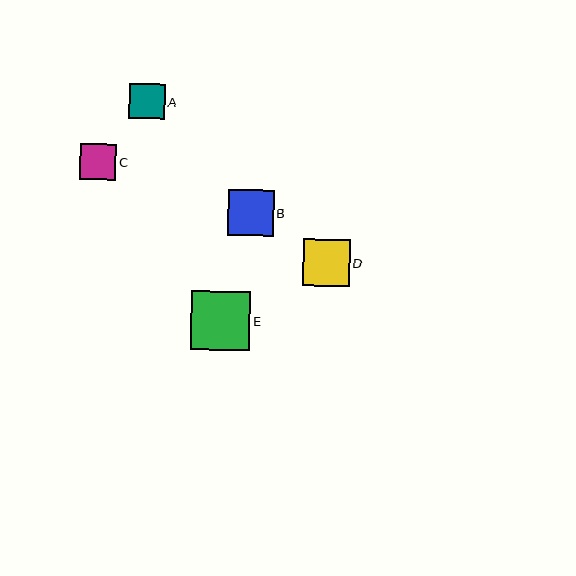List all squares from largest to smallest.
From largest to smallest: E, D, B, C, A.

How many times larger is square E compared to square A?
Square E is approximately 1.7 times the size of square A.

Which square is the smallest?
Square A is the smallest with a size of approximately 35 pixels.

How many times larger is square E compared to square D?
Square E is approximately 1.3 times the size of square D.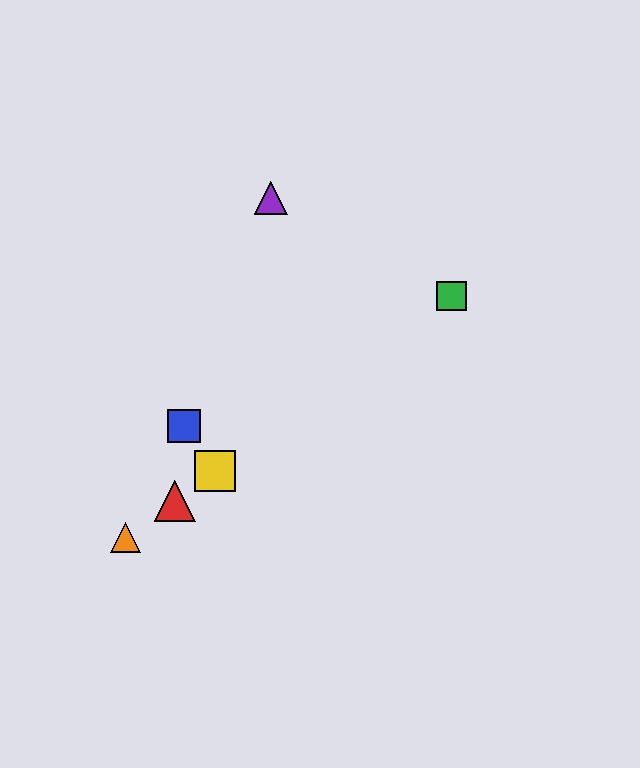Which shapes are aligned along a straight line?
The red triangle, the green square, the yellow square, the orange triangle are aligned along a straight line.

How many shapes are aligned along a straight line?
4 shapes (the red triangle, the green square, the yellow square, the orange triangle) are aligned along a straight line.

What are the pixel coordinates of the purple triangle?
The purple triangle is at (271, 198).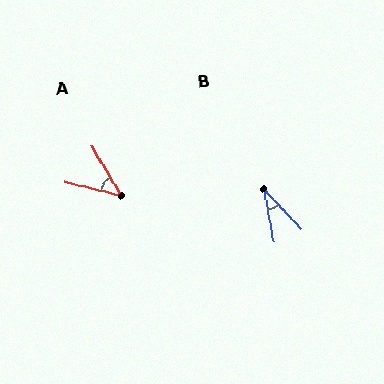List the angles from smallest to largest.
B (33°), A (46°).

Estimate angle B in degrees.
Approximately 33 degrees.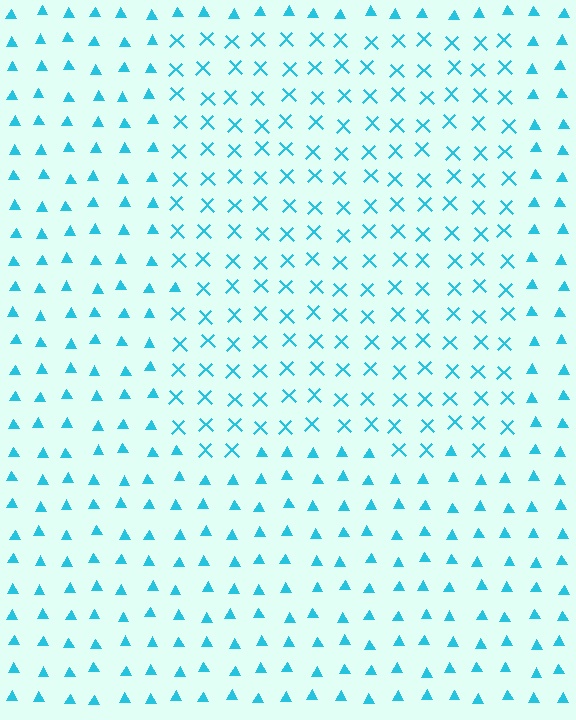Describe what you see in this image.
The image is filled with small cyan elements arranged in a uniform grid. A rectangle-shaped region contains X marks, while the surrounding area contains triangles. The boundary is defined purely by the change in element shape.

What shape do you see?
I see a rectangle.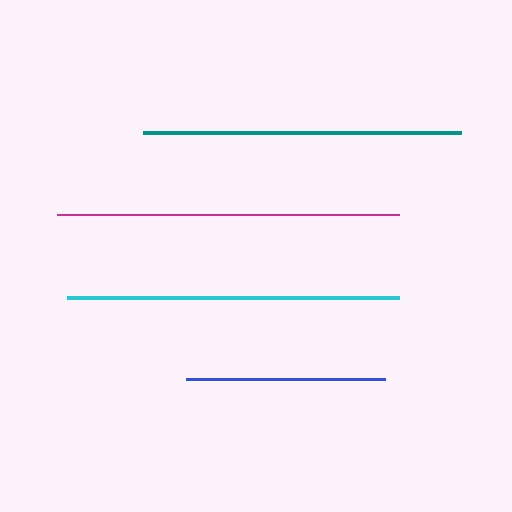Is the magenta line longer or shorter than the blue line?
The magenta line is longer than the blue line.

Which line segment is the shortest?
The blue line is the shortest at approximately 199 pixels.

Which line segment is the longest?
The magenta line is the longest at approximately 342 pixels.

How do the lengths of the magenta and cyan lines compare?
The magenta and cyan lines are approximately the same length.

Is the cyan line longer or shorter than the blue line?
The cyan line is longer than the blue line.